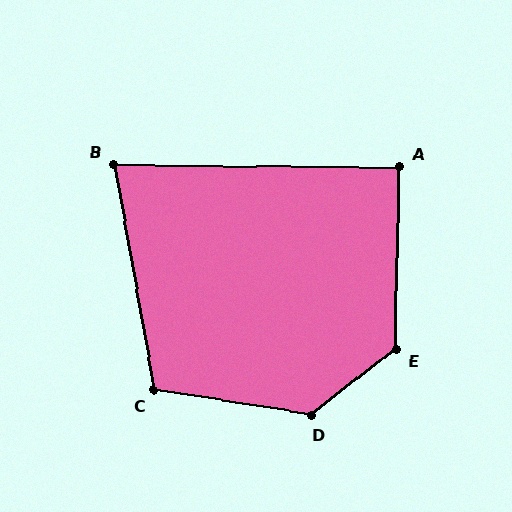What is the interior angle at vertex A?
Approximately 90 degrees (approximately right).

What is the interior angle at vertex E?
Approximately 129 degrees (obtuse).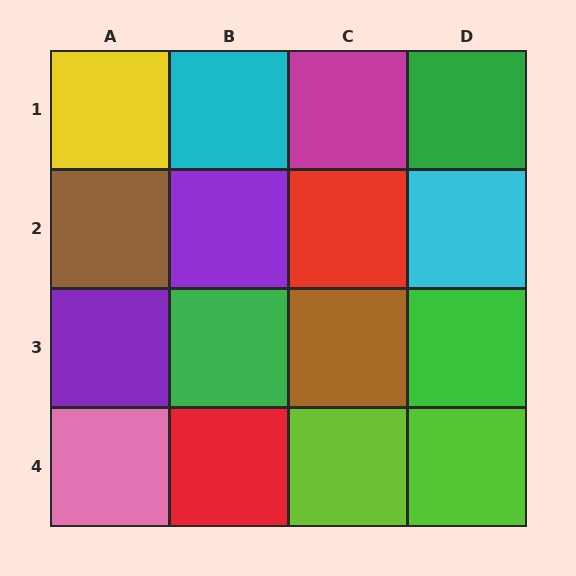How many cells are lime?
2 cells are lime.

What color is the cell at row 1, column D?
Green.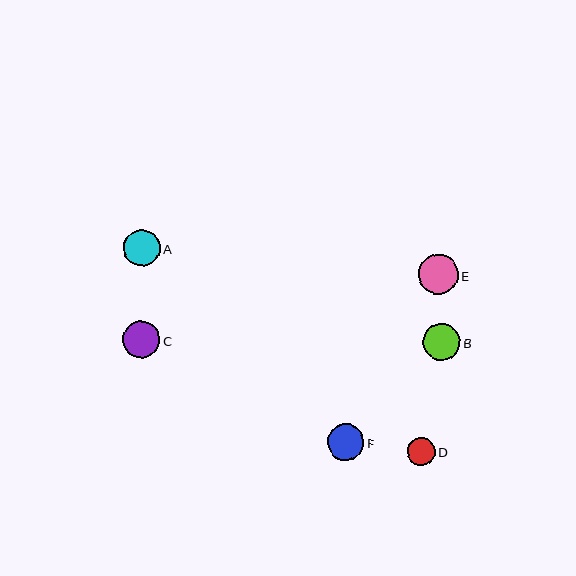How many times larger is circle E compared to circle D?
Circle E is approximately 1.4 times the size of circle D.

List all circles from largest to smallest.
From largest to smallest: E, C, B, A, F, D.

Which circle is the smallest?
Circle D is the smallest with a size of approximately 28 pixels.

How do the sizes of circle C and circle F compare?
Circle C and circle F are approximately the same size.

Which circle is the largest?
Circle E is the largest with a size of approximately 40 pixels.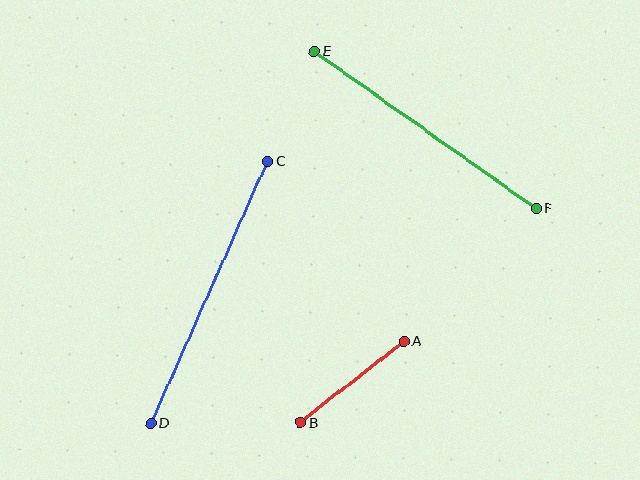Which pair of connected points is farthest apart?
Points C and D are farthest apart.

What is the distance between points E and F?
The distance is approximately 272 pixels.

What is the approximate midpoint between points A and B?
The midpoint is at approximately (352, 382) pixels.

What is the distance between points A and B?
The distance is approximately 132 pixels.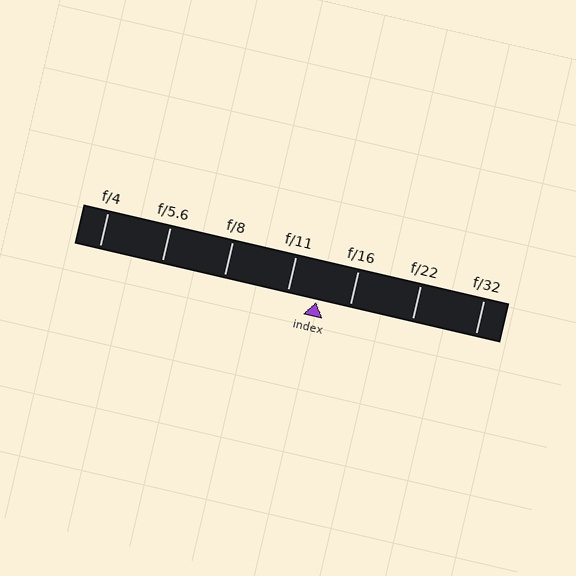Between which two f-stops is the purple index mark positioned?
The index mark is between f/11 and f/16.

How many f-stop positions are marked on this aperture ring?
There are 7 f-stop positions marked.